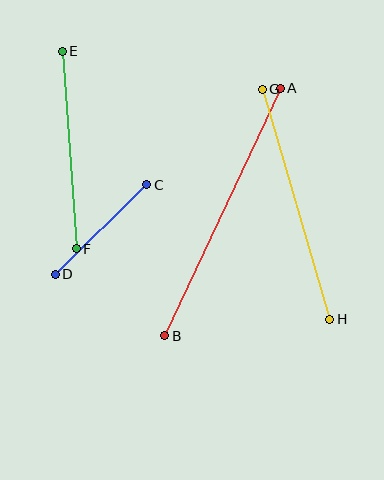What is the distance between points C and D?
The distance is approximately 128 pixels.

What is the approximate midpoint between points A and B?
The midpoint is at approximately (223, 212) pixels.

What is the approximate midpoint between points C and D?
The midpoint is at approximately (101, 230) pixels.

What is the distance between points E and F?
The distance is approximately 198 pixels.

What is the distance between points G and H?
The distance is approximately 240 pixels.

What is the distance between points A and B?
The distance is approximately 273 pixels.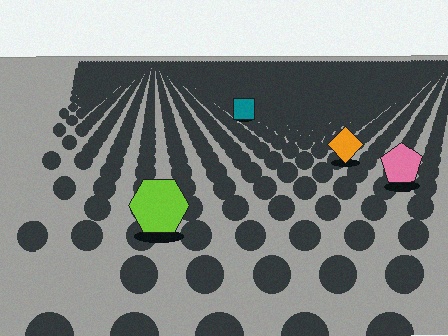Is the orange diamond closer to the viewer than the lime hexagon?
No. The lime hexagon is closer — you can tell from the texture gradient: the ground texture is coarser near it.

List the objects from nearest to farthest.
From nearest to farthest: the lime hexagon, the pink pentagon, the orange diamond, the teal square.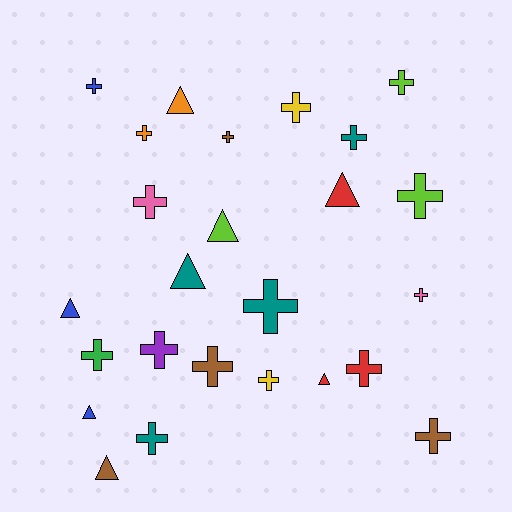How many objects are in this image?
There are 25 objects.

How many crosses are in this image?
There are 17 crosses.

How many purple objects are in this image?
There is 1 purple object.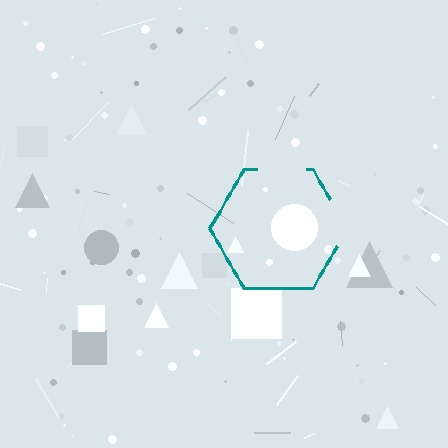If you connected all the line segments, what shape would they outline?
They would outline a hexagon.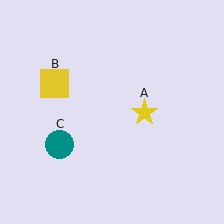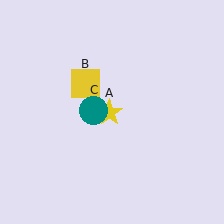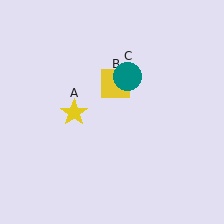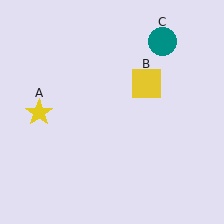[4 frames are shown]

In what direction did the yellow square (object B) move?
The yellow square (object B) moved right.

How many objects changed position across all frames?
3 objects changed position: yellow star (object A), yellow square (object B), teal circle (object C).